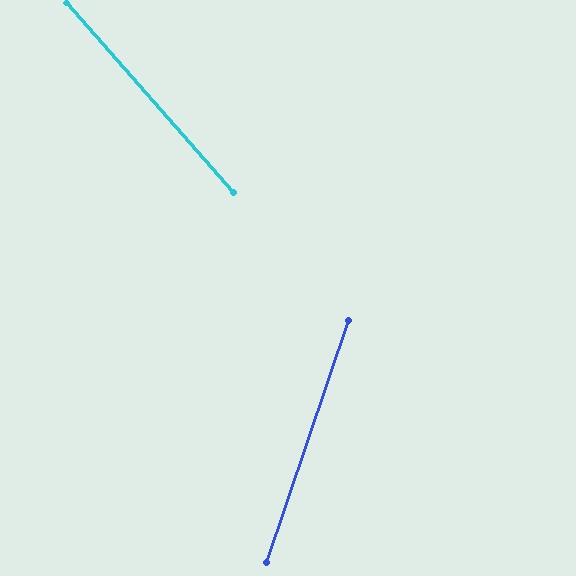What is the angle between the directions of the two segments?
Approximately 60 degrees.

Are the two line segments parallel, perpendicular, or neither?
Neither parallel nor perpendicular — they differ by about 60°.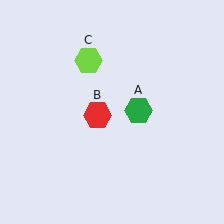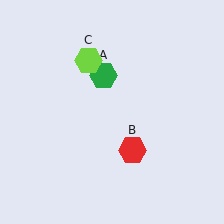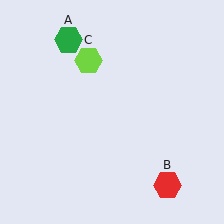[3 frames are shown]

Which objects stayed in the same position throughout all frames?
Lime hexagon (object C) remained stationary.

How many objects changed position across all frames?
2 objects changed position: green hexagon (object A), red hexagon (object B).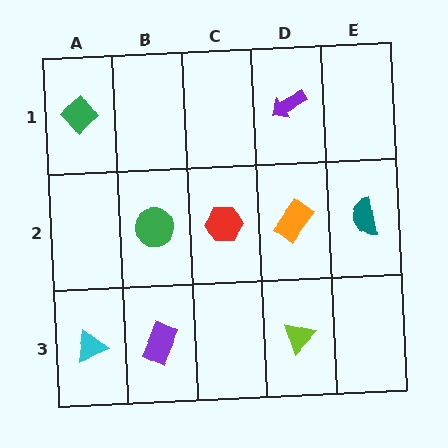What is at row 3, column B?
A purple rectangle.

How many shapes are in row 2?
4 shapes.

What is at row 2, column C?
A red hexagon.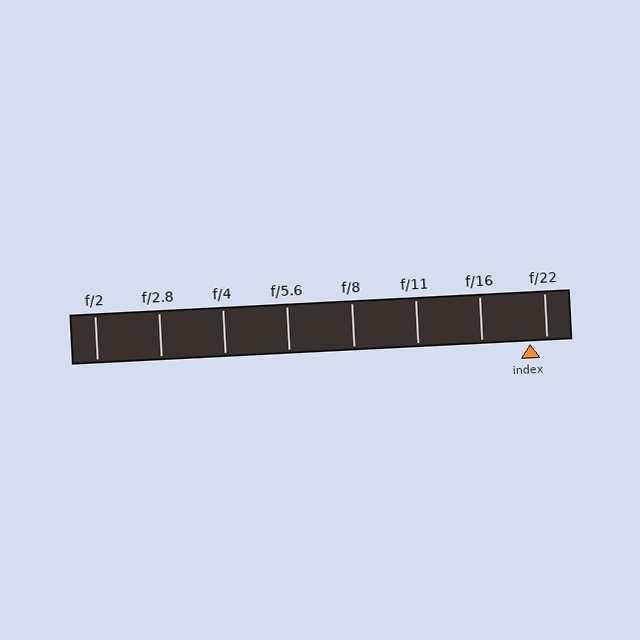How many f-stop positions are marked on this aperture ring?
There are 8 f-stop positions marked.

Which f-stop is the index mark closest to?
The index mark is closest to f/22.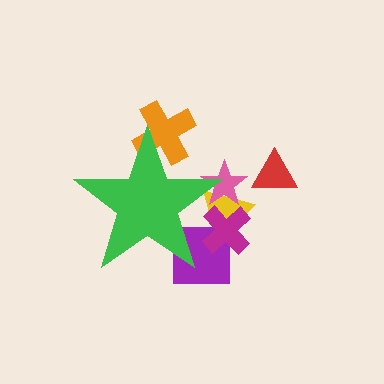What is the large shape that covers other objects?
A green star.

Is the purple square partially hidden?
Yes, the purple square is partially hidden behind the green star.